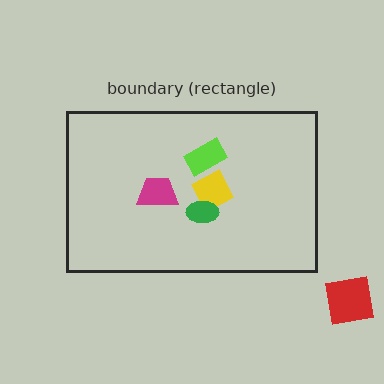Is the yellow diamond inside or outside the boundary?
Inside.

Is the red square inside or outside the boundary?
Outside.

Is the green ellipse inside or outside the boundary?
Inside.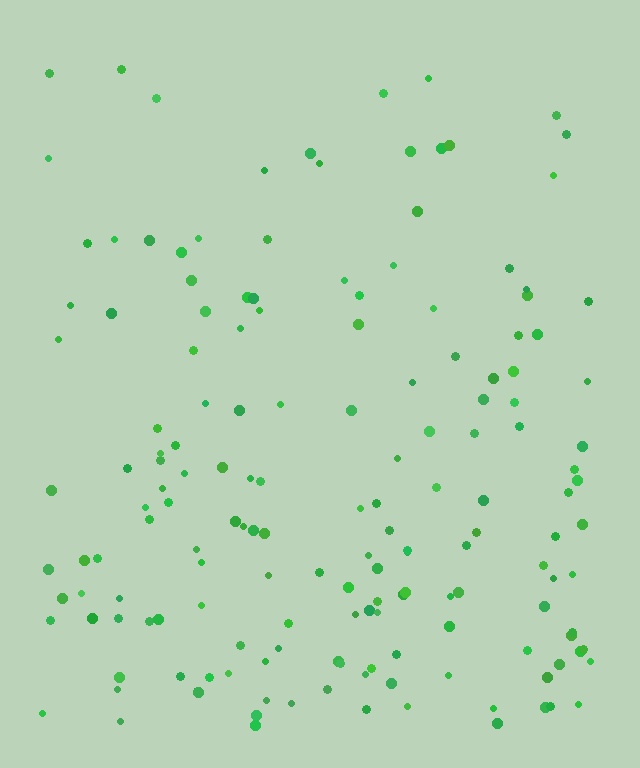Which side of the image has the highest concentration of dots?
The bottom.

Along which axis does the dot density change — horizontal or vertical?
Vertical.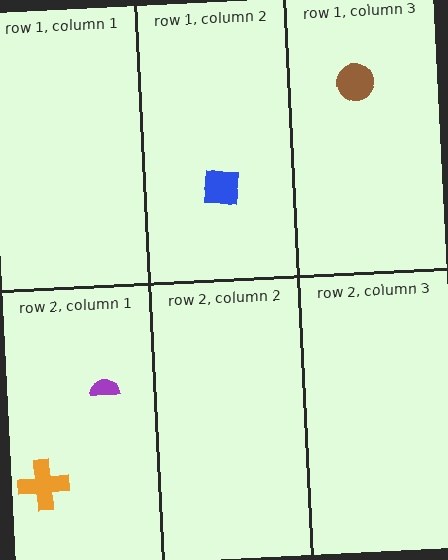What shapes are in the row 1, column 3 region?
The brown circle.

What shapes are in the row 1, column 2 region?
The blue square.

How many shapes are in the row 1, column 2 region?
1.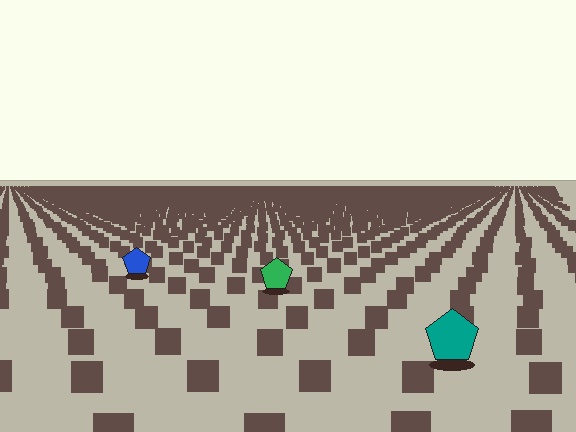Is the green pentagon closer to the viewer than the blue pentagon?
Yes. The green pentagon is closer — you can tell from the texture gradient: the ground texture is coarser near it.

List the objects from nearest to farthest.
From nearest to farthest: the teal pentagon, the green pentagon, the blue pentagon.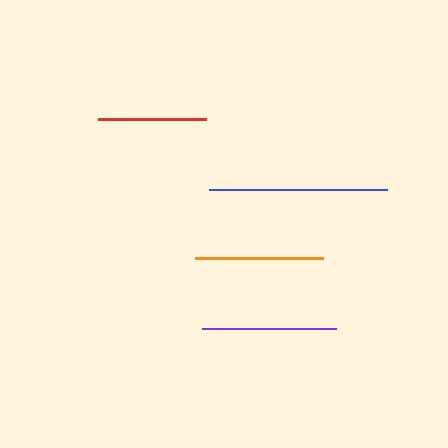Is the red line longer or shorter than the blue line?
The blue line is longer than the red line.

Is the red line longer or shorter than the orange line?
The orange line is longer than the red line.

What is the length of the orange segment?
The orange segment is approximately 127 pixels long.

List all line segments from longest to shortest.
From longest to shortest: blue, purple, orange, red.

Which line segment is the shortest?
The red line is the shortest at approximately 107 pixels.